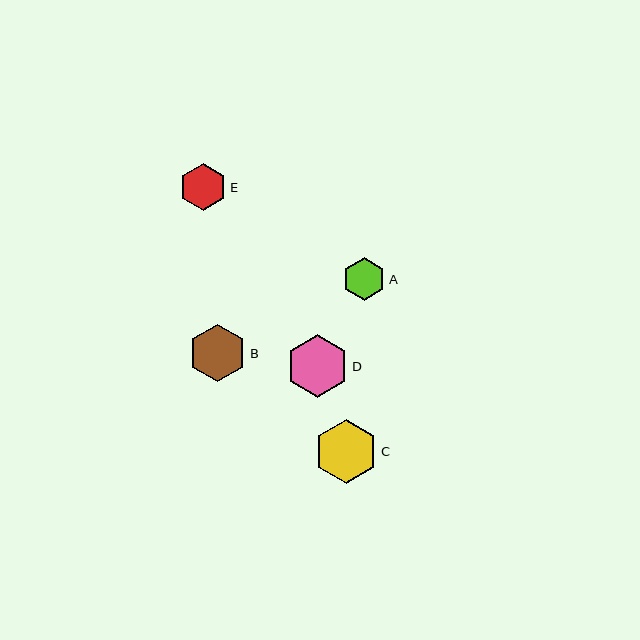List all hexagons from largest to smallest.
From largest to smallest: C, D, B, E, A.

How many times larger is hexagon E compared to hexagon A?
Hexagon E is approximately 1.1 times the size of hexagon A.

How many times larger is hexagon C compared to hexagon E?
Hexagon C is approximately 1.3 times the size of hexagon E.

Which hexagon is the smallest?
Hexagon A is the smallest with a size of approximately 43 pixels.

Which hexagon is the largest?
Hexagon C is the largest with a size of approximately 64 pixels.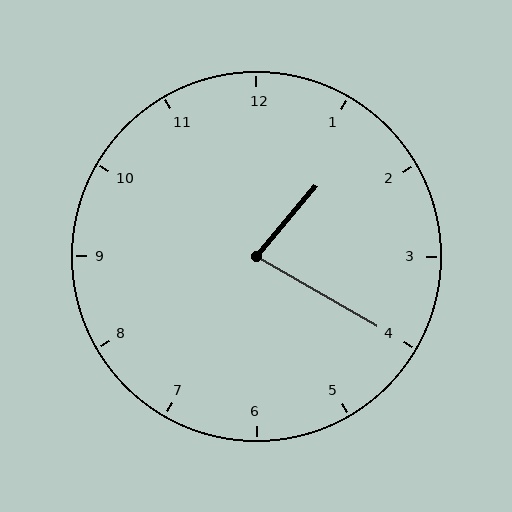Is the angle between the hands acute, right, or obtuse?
It is acute.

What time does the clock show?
1:20.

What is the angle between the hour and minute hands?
Approximately 80 degrees.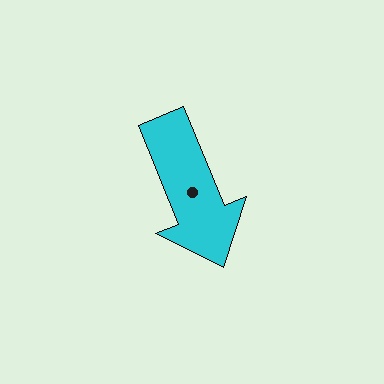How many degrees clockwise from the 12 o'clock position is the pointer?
Approximately 158 degrees.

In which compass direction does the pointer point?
South.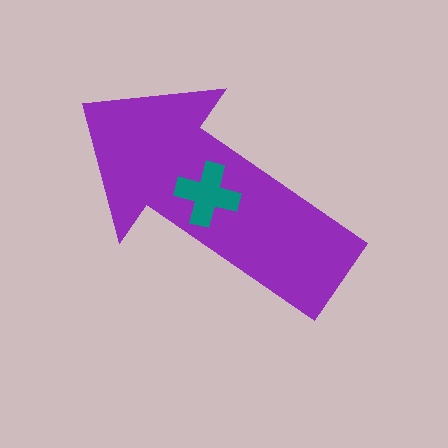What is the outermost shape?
The purple arrow.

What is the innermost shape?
The teal cross.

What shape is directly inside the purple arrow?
The teal cross.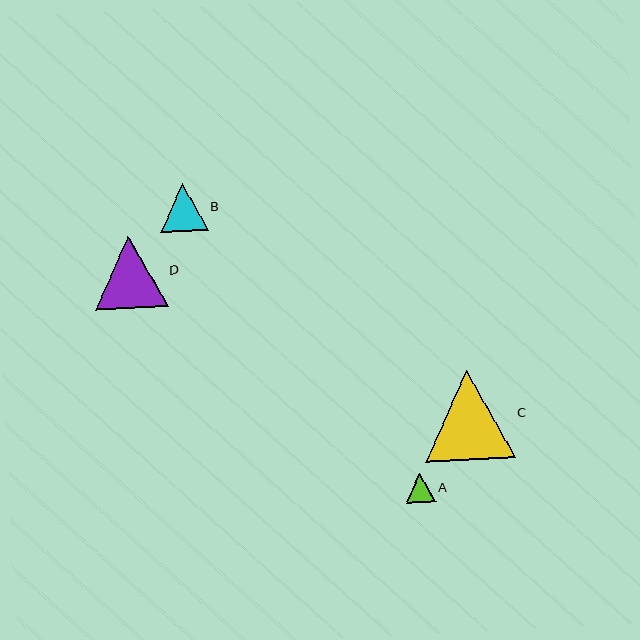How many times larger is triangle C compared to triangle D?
Triangle C is approximately 1.2 times the size of triangle D.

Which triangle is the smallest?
Triangle A is the smallest with a size of approximately 29 pixels.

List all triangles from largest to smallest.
From largest to smallest: C, D, B, A.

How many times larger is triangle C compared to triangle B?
Triangle C is approximately 1.9 times the size of triangle B.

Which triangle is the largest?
Triangle C is the largest with a size of approximately 90 pixels.